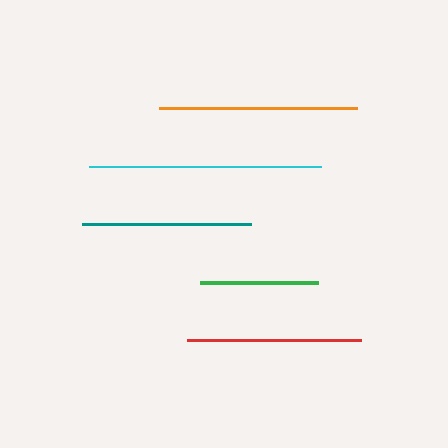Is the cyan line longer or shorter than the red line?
The cyan line is longer than the red line.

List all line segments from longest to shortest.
From longest to shortest: cyan, orange, red, teal, green.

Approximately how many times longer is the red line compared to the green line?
The red line is approximately 1.5 times the length of the green line.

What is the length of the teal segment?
The teal segment is approximately 170 pixels long.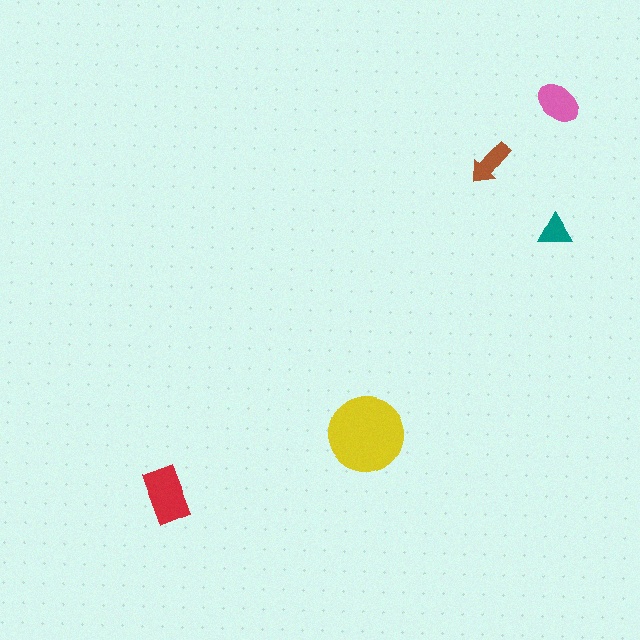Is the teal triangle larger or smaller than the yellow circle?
Smaller.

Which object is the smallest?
The teal triangle.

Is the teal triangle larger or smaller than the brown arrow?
Smaller.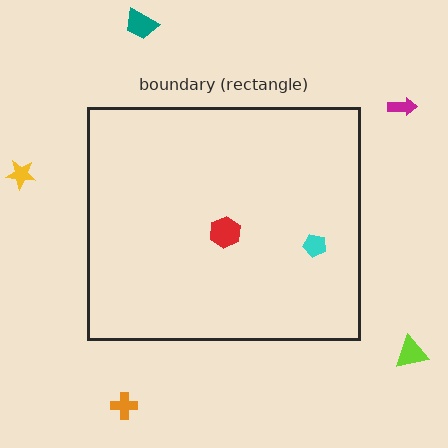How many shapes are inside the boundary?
2 inside, 5 outside.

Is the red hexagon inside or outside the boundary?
Inside.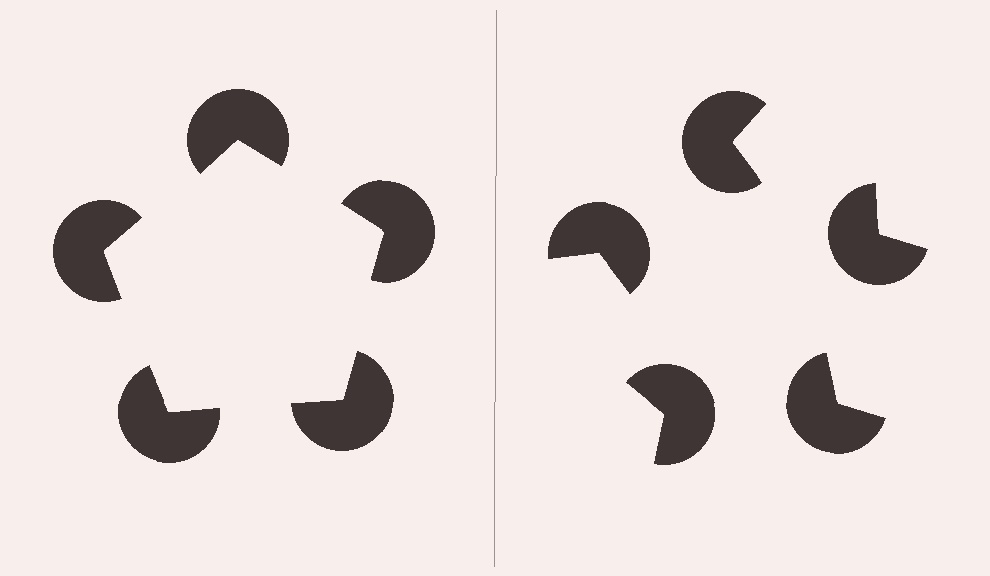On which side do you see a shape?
An illusory pentagon appears on the left side. On the right side the wedge cuts are rotated, so no coherent shape forms.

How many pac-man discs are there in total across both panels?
10 — 5 on each side.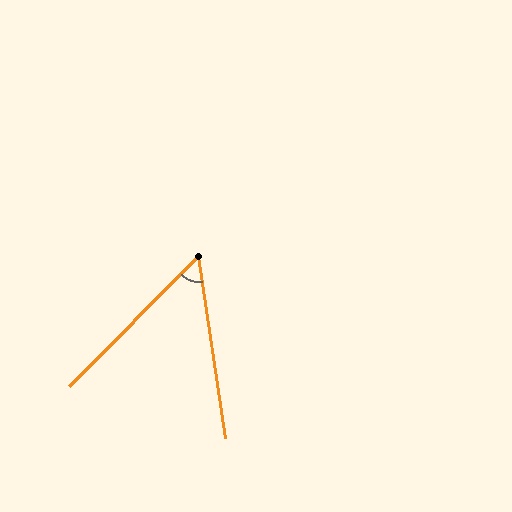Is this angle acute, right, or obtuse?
It is acute.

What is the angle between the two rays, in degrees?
Approximately 53 degrees.